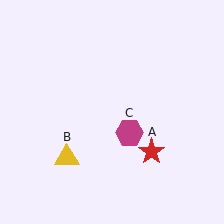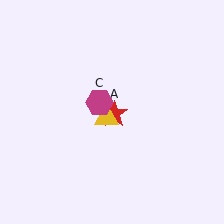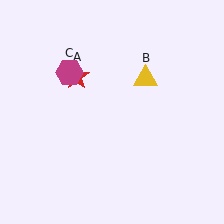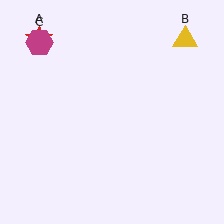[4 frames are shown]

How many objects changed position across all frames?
3 objects changed position: red star (object A), yellow triangle (object B), magenta hexagon (object C).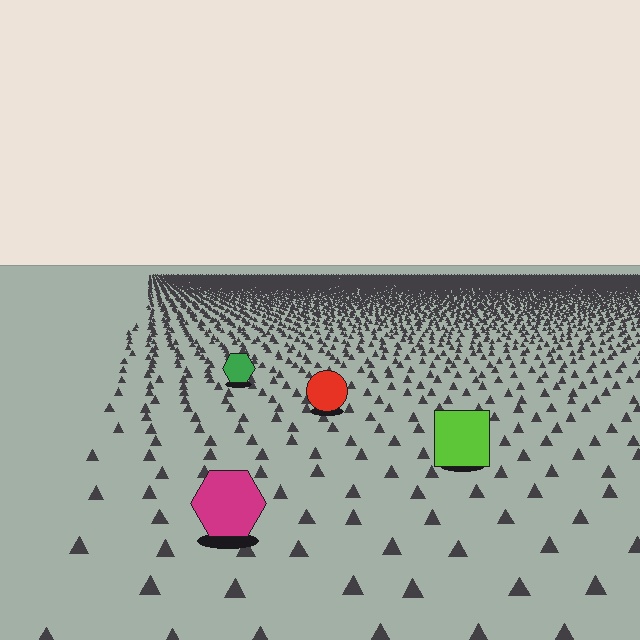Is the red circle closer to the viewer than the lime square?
No. The lime square is closer — you can tell from the texture gradient: the ground texture is coarser near it.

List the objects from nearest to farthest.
From nearest to farthest: the magenta hexagon, the lime square, the red circle, the green hexagon.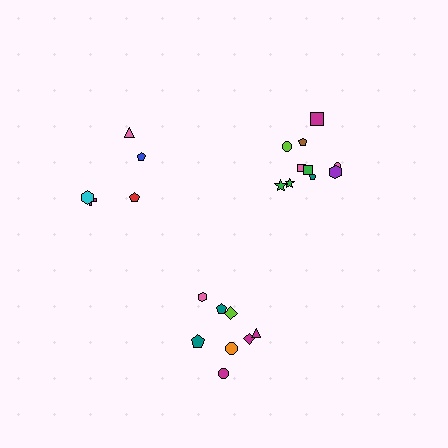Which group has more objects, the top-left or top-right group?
The top-right group.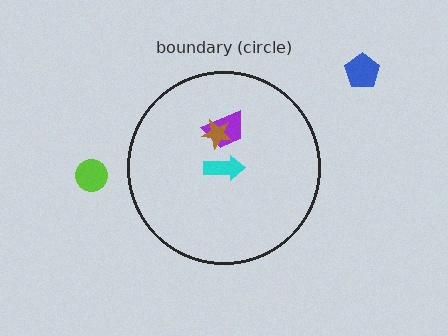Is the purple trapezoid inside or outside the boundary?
Inside.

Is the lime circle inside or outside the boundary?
Outside.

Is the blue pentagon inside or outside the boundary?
Outside.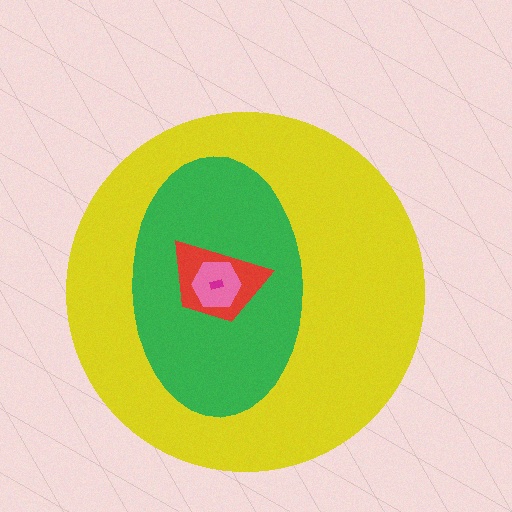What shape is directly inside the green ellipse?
The red trapezoid.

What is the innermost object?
The magenta rectangle.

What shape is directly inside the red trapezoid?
The pink hexagon.